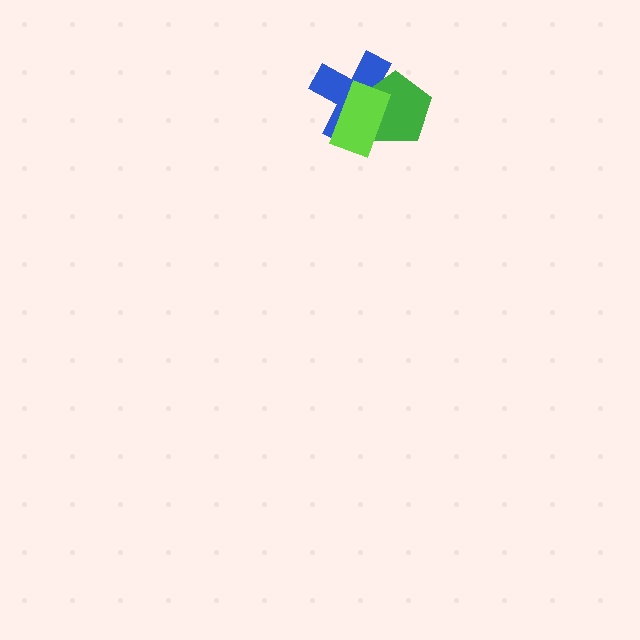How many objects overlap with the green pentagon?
2 objects overlap with the green pentagon.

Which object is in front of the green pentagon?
The lime rectangle is in front of the green pentagon.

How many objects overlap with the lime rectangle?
2 objects overlap with the lime rectangle.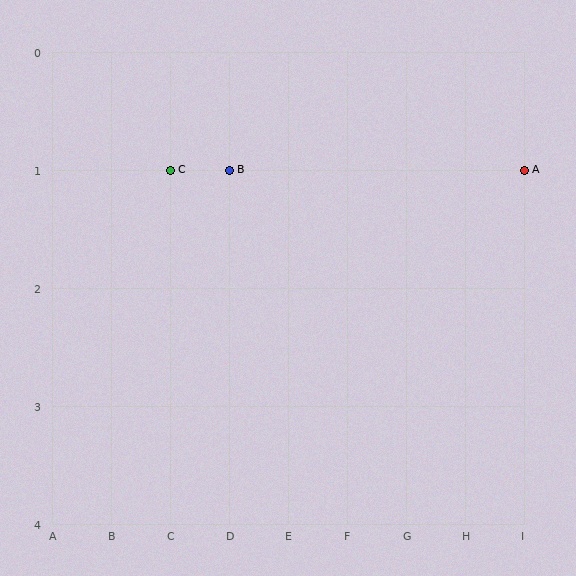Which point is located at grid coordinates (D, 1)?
Point B is at (D, 1).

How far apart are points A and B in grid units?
Points A and B are 5 columns apart.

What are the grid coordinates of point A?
Point A is at grid coordinates (I, 1).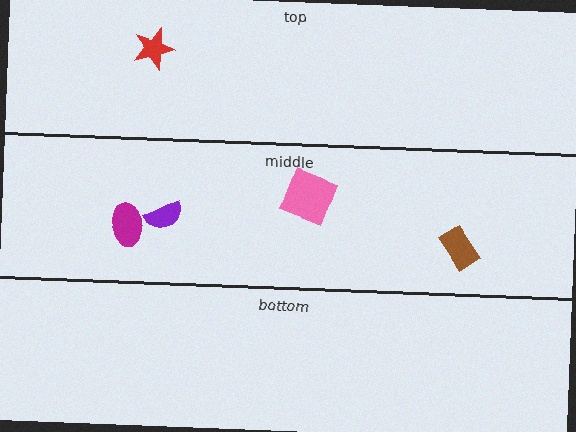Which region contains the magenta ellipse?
The middle region.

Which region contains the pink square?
The middle region.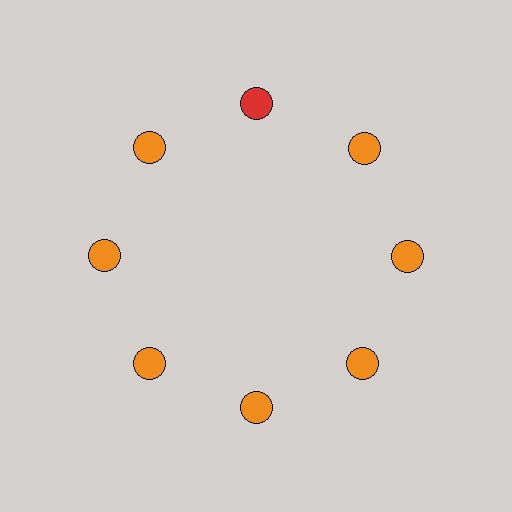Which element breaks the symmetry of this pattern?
The red circle at roughly the 12 o'clock position breaks the symmetry. All other shapes are orange circles.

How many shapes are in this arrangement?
There are 8 shapes arranged in a ring pattern.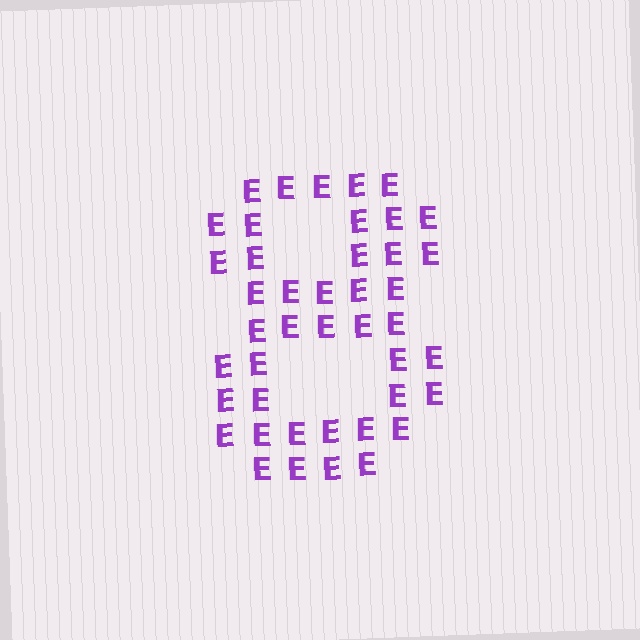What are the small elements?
The small elements are letter E's.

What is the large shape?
The large shape is the digit 8.